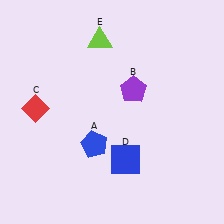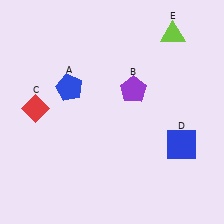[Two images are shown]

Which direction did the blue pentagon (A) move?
The blue pentagon (A) moved up.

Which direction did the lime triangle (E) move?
The lime triangle (E) moved right.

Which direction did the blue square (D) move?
The blue square (D) moved right.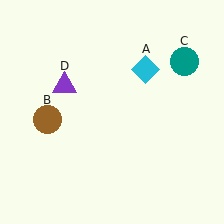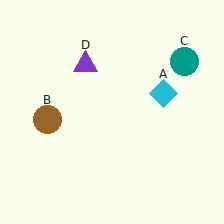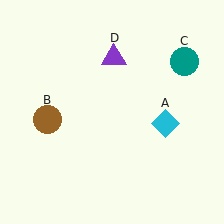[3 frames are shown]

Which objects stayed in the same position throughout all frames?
Brown circle (object B) and teal circle (object C) remained stationary.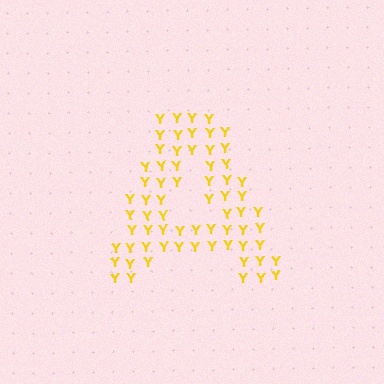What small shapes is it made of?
It is made of small letter Y's.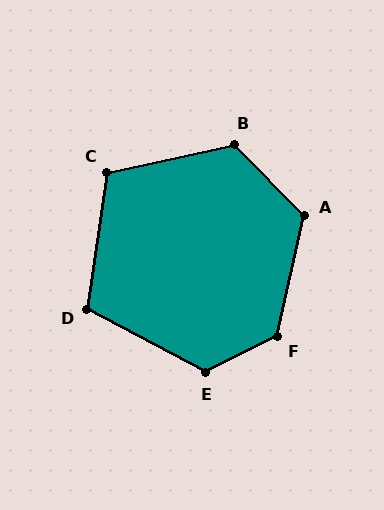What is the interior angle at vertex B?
Approximately 122 degrees (obtuse).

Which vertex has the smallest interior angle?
D, at approximately 110 degrees.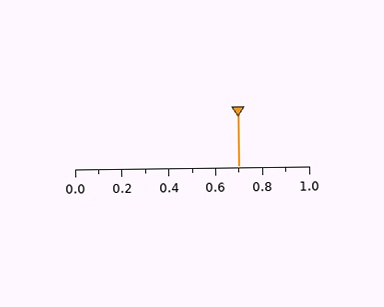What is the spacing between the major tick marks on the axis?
The major ticks are spaced 0.2 apart.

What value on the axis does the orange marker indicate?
The marker indicates approximately 0.7.